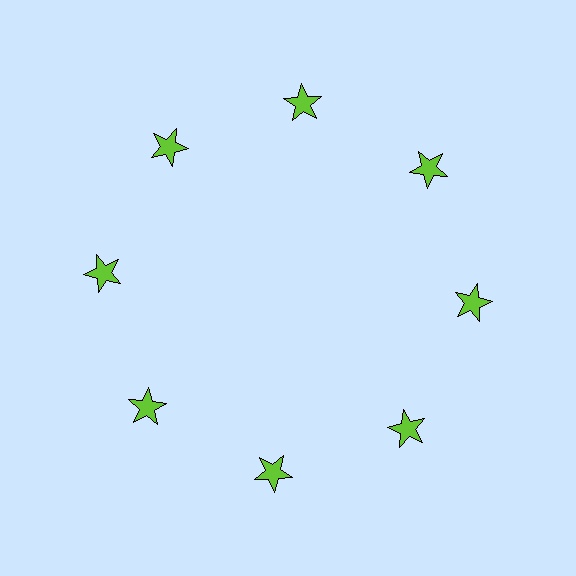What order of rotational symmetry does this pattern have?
This pattern has 8-fold rotational symmetry.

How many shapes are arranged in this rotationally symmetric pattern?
There are 8 shapes, arranged in 8 groups of 1.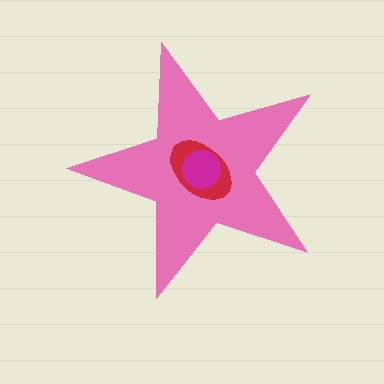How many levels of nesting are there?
3.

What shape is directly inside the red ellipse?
The magenta circle.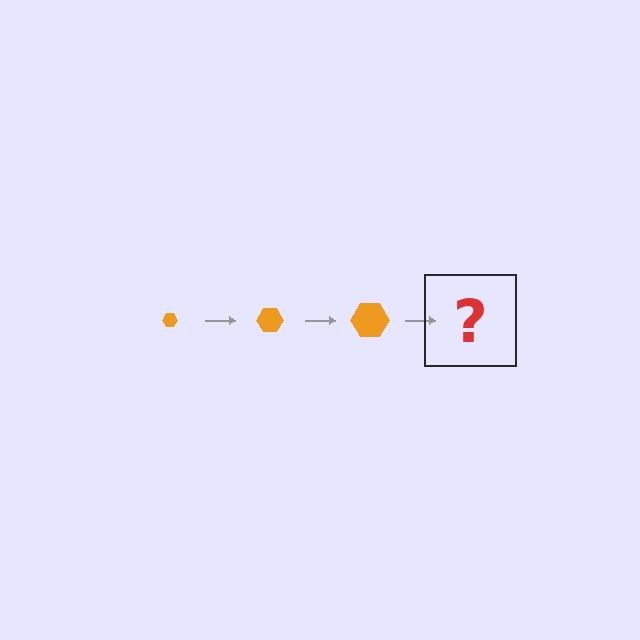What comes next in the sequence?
The next element should be an orange hexagon, larger than the previous one.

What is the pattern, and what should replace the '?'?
The pattern is that the hexagon gets progressively larger each step. The '?' should be an orange hexagon, larger than the previous one.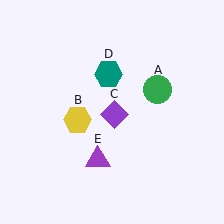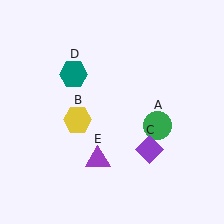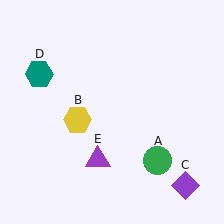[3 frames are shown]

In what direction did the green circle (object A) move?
The green circle (object A) moved down.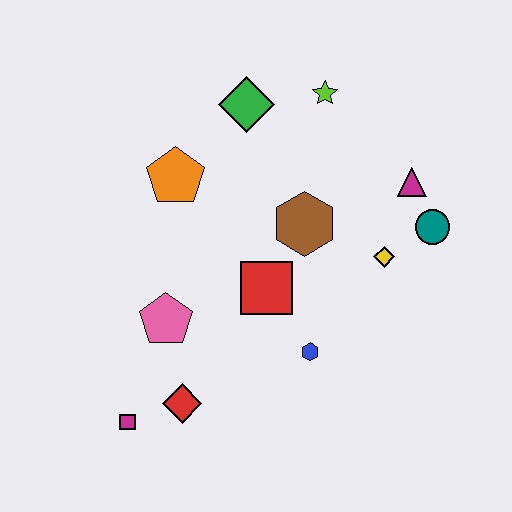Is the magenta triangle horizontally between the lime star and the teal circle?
Yes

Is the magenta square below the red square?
Yes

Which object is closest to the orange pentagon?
The green diamond is closest to the orange pentagon.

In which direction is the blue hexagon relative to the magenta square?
The blue hexagon is to the right of the magenta square.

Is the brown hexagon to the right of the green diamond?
Yes